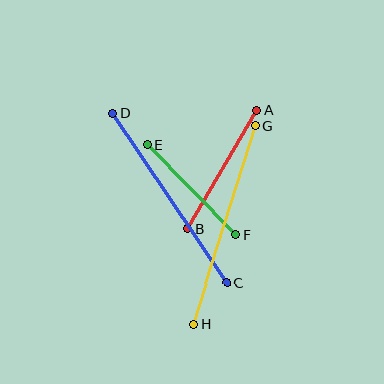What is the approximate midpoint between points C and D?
The midpoint is at approximately (169, 198) pixels.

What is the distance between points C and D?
The distance is approximately 204 pixels.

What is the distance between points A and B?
The distance is approximately 137 pixels.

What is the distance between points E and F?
The distance is approximately 126 pixels.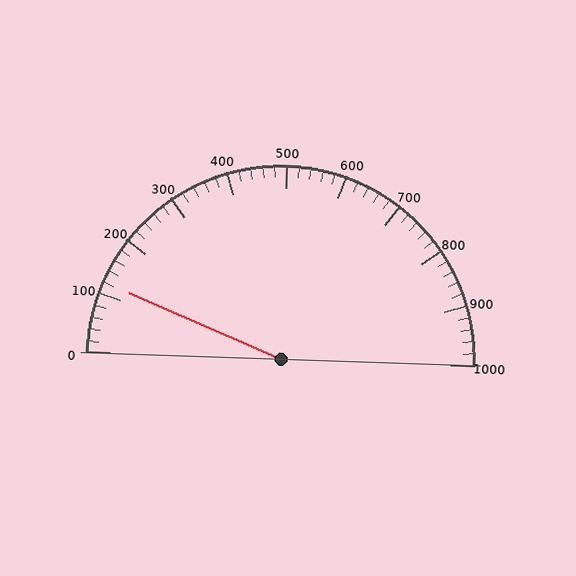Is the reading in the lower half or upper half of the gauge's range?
The reading is in the lower half of the range (0 to 1000).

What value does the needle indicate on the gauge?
The needle indicates approximately 120.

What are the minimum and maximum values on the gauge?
The gauge ranges from 0 to 1000.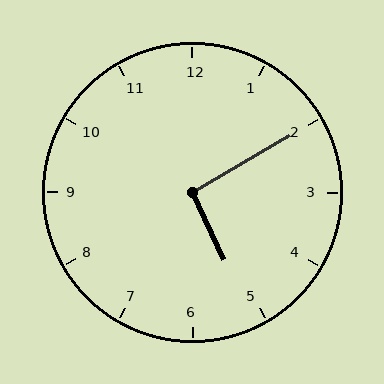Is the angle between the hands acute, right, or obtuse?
It is right.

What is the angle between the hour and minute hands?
Approximately 95 degrees.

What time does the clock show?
5:10.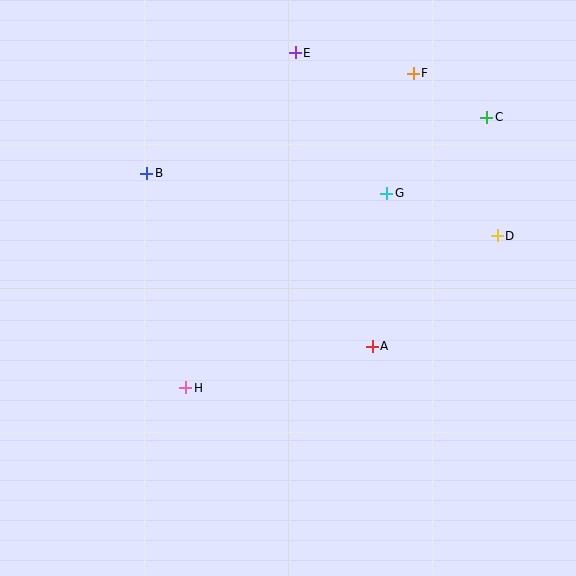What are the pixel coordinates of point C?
Point C is at (487, 117).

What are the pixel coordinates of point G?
Point G is at (387, 193).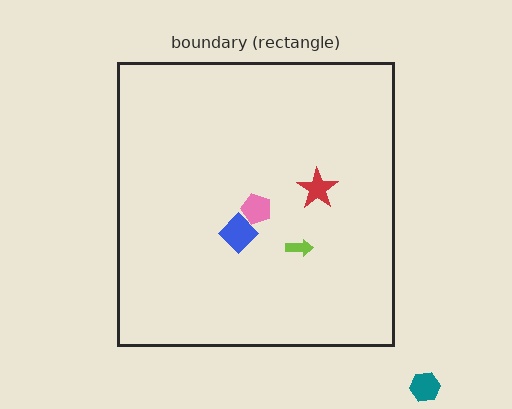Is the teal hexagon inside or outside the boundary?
Outside.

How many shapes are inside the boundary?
4 inside, 1 outside.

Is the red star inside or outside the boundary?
Inside.